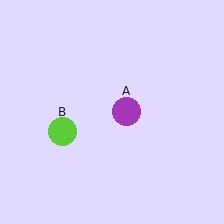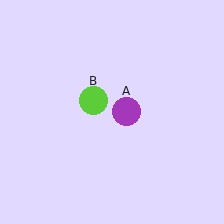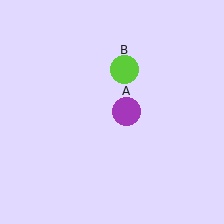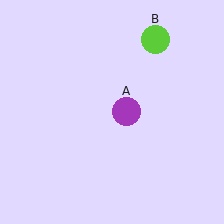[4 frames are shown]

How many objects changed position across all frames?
1 object changed position: lime circle (object B).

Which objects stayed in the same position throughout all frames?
Purple circle (object A) remained stationary.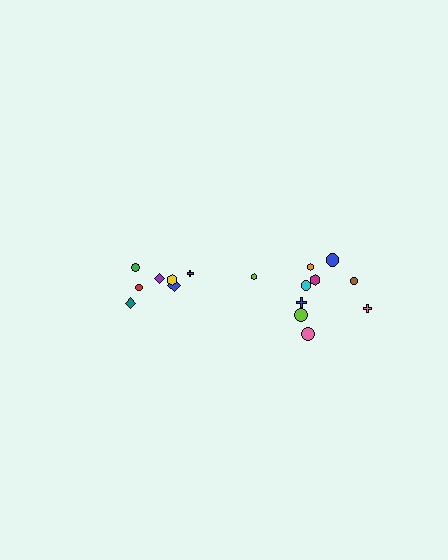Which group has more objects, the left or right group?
The right group.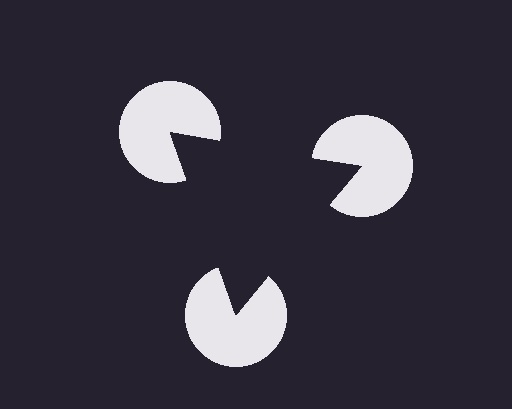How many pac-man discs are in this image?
There are 3 — one at each vertex of the illusory triangle.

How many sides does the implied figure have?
3 sides.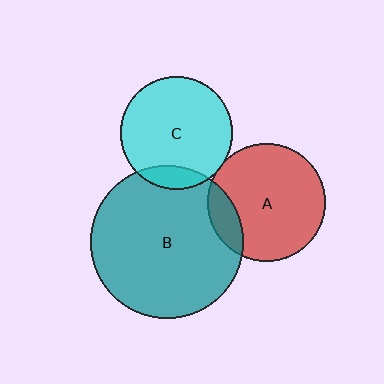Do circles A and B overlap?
Yes.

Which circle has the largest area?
Circle B (teal).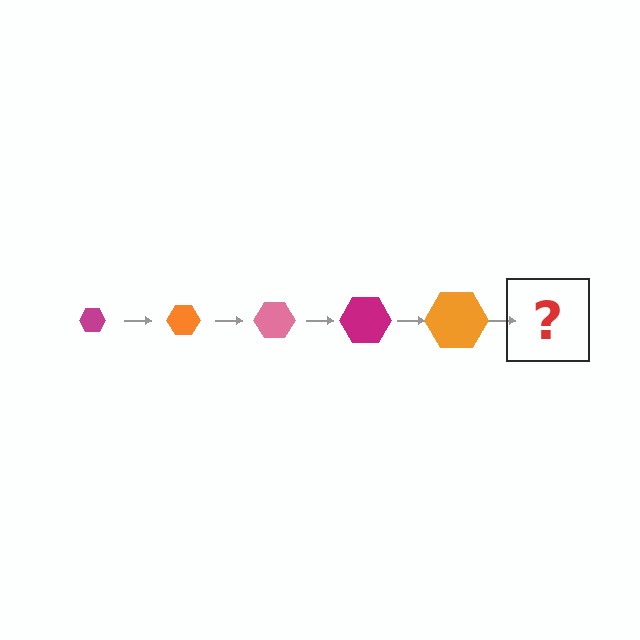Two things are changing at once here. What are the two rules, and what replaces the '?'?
The two rules are that the hexagon grows larger each step and the color cycles through magenta, orange, and pink. The '?' should be a pink hexagon, larger than the previous one.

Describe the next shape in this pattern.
It should be a pink hexagon, larger than the previous one.